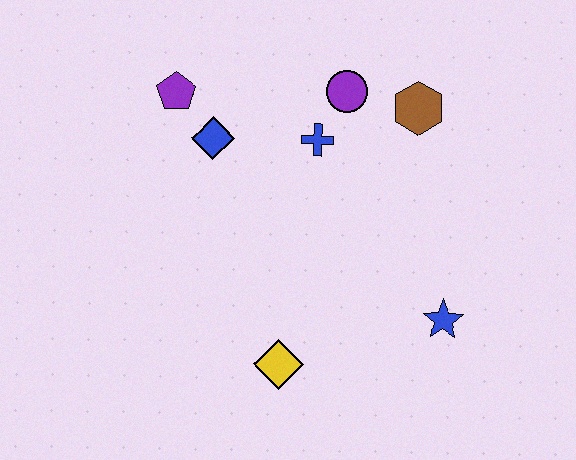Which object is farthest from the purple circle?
The yellow diamond is farthest from the purple circle.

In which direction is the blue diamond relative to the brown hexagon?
The blue diamond is to the left of the brown hexagon.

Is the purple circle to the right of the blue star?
No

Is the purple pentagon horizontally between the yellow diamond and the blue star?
No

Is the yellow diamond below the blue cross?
Yes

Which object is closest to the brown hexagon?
The purple circle is closest to the brown hexagon.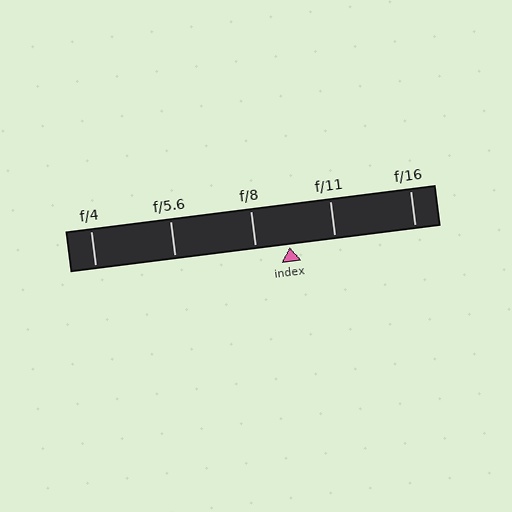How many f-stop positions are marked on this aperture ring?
There are 5 f-stop positions marked.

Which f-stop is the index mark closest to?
The index mark is closest to f/8.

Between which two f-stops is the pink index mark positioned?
The index mark is between f/8 and f/11.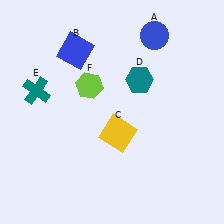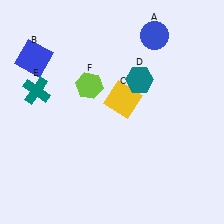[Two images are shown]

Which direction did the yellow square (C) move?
The yellow square (C) moved up.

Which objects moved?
The objects that moved are: the blue square (B), the yellow square (C).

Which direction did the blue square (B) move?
The blue square (B) moved left.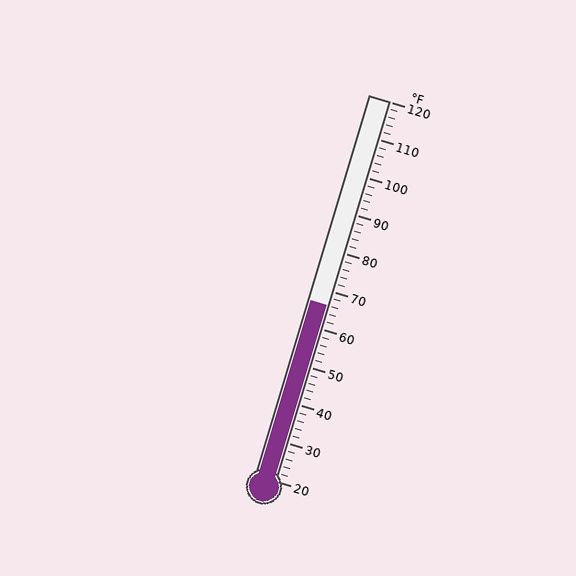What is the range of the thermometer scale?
The thermometer scale ranges from 20°F to 120°F.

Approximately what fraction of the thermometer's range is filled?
The thermometer is filled to approximately 45% of its range.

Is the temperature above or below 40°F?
The temperature is above 40°F.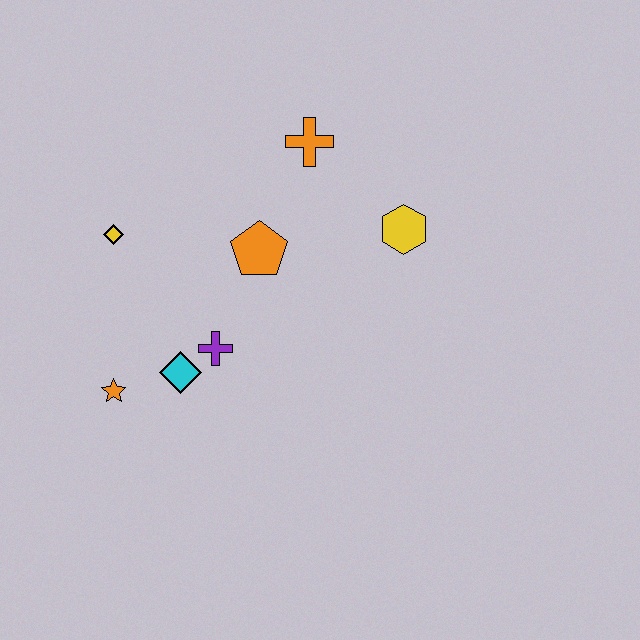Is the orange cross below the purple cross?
No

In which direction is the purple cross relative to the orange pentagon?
The purple cross is below the orange pentagon.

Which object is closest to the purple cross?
The cyan diamond is closest to the purple cross.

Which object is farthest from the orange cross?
The orange star is farthest from the orange cross.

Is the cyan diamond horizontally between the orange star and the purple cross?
Yes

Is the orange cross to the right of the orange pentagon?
Yes